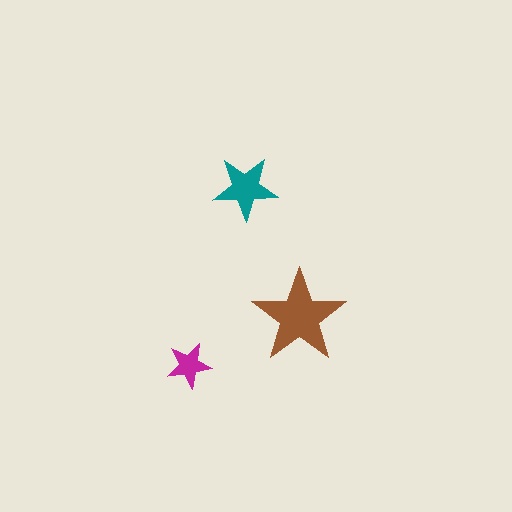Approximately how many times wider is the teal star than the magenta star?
About 1.5 times wider.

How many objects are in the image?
There are 3 objects in the image.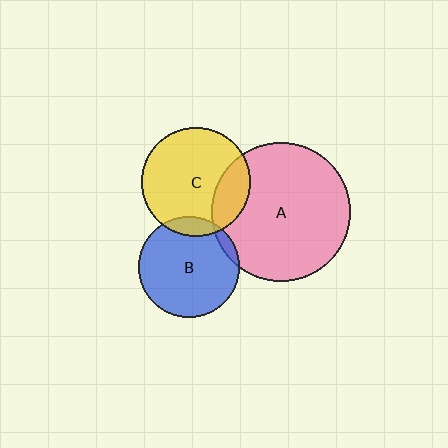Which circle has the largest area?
Circle A (pink).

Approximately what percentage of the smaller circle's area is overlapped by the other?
Approximately 5%.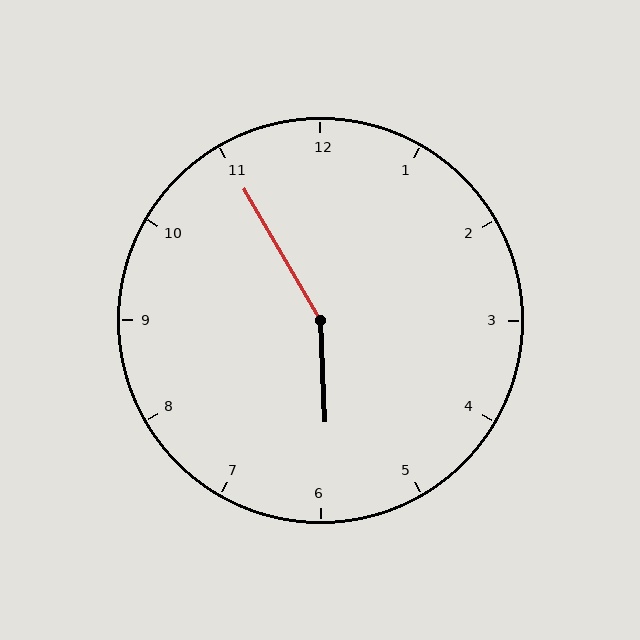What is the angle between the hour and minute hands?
Approximately 152 degrees.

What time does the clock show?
5:55.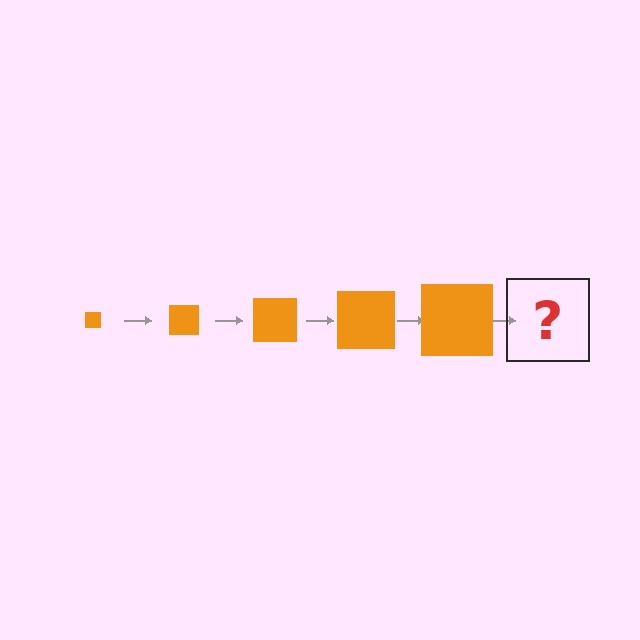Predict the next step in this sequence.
The next step is an orange square, larger than the previous one.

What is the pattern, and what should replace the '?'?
The pattern is that the square gets progressively larger each step. The '?' should be an orange square, larger than the previous one.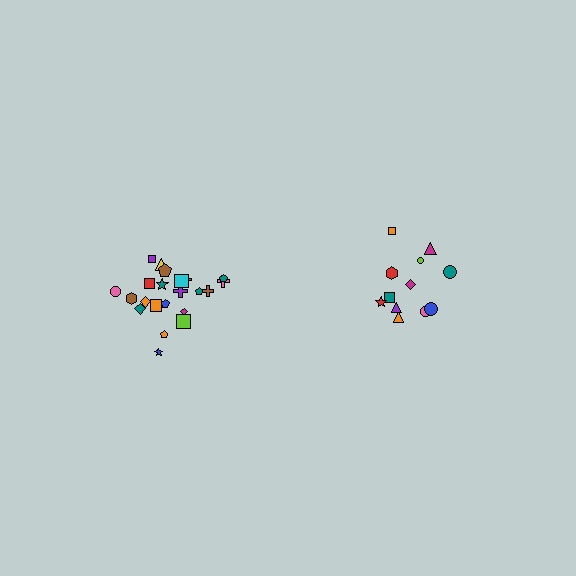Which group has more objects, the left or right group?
The left group.